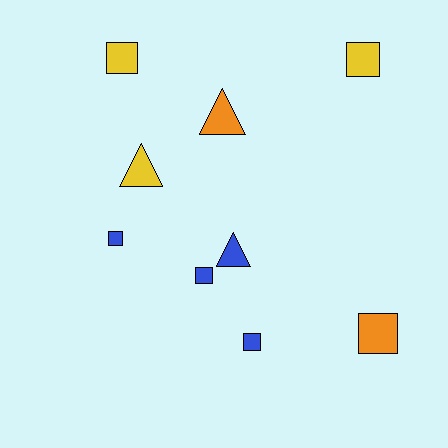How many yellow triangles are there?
There is 1 yellow triangle.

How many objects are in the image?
There are 9 objects.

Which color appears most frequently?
Blue, with 4 objects.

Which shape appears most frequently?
Square, with 6 objects.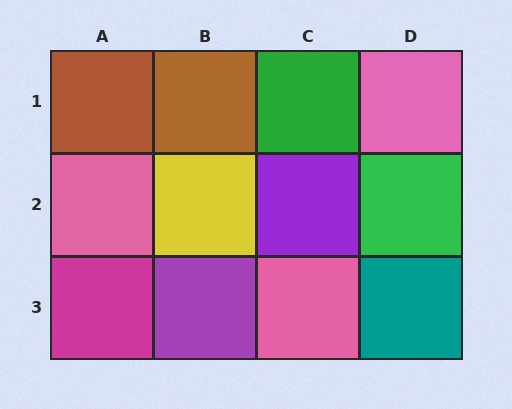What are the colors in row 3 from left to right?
Magenta, purple, pink, teal.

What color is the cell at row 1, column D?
Pink.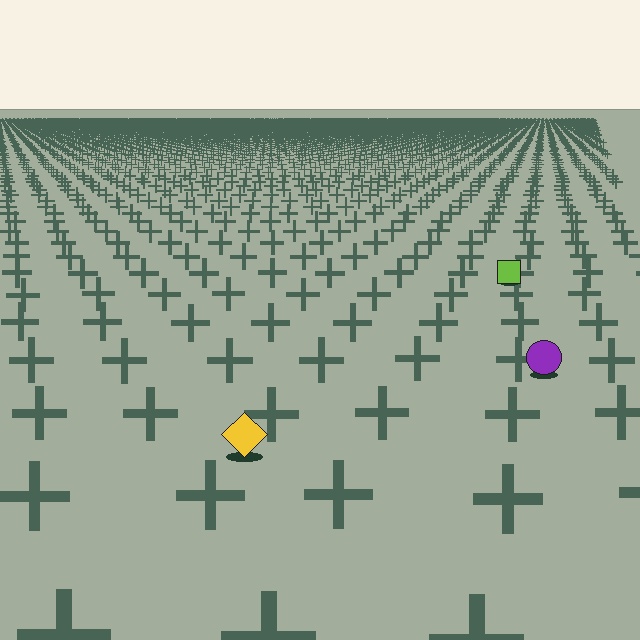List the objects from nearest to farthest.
From nearest to farthest: the yellow diamond, the purple circle, the lime square.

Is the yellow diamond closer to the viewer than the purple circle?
Yes. The yellow diamond is closer — you can tell from the texture gradient: the ground texture is coarser near it.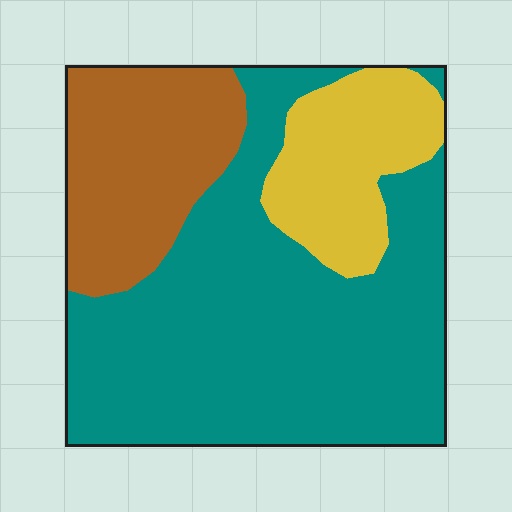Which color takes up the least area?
Yellow, at roughly 15%.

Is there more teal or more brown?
Teal.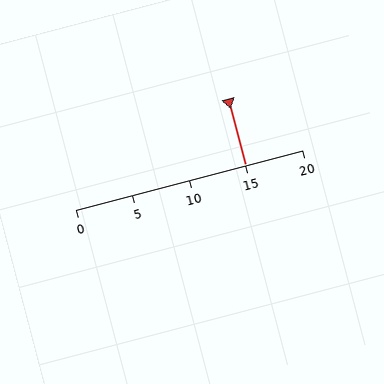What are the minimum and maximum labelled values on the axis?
The axis runs from 0 to 20.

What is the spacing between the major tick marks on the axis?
The major ticks are spaced 5 apart.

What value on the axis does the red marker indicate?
The marker indicates approximately 15.